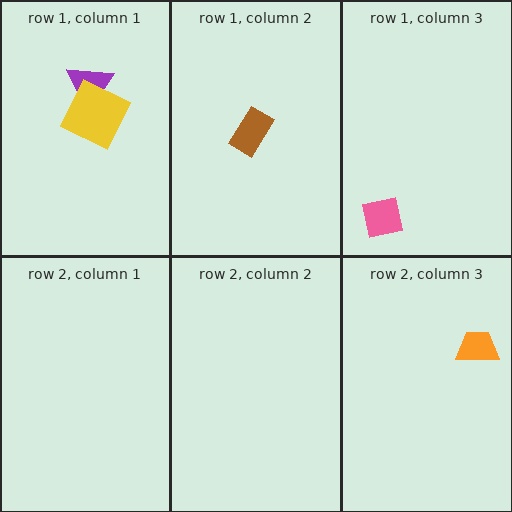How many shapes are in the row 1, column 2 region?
1.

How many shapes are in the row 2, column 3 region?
1.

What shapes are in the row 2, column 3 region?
The orange trapezoid.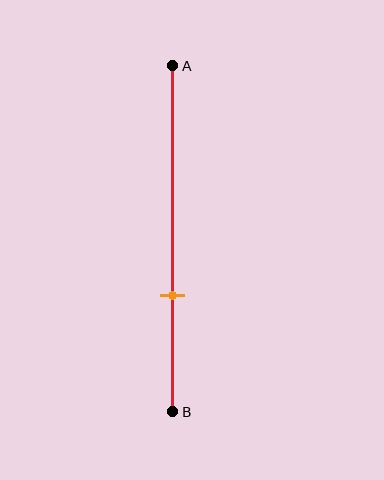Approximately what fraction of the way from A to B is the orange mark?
The orange mark is approximately 65% of the way from A to B.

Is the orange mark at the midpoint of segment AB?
No, the mark is at about 65% from A, not at the 50% midpoint.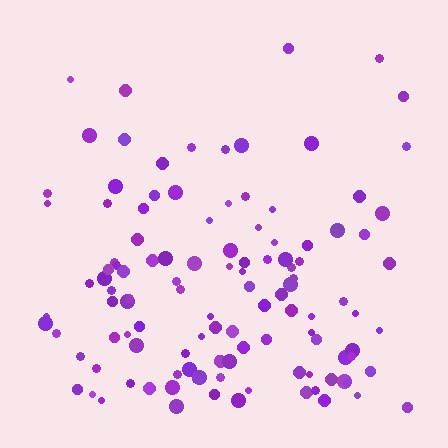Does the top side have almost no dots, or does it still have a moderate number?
Still a moderate number, just noticeably fewer than the bottom.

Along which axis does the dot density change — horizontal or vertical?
Vertical.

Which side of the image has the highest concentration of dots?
The bottom.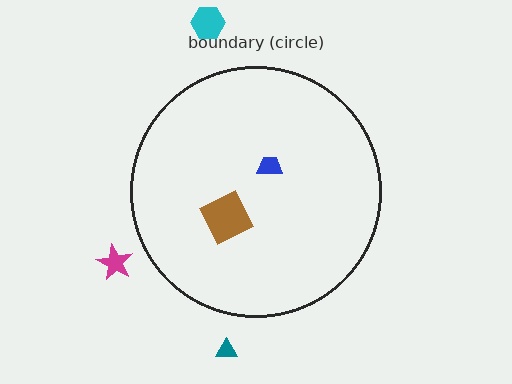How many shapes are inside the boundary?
2 inside, 3 outside.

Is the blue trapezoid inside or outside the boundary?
Inside.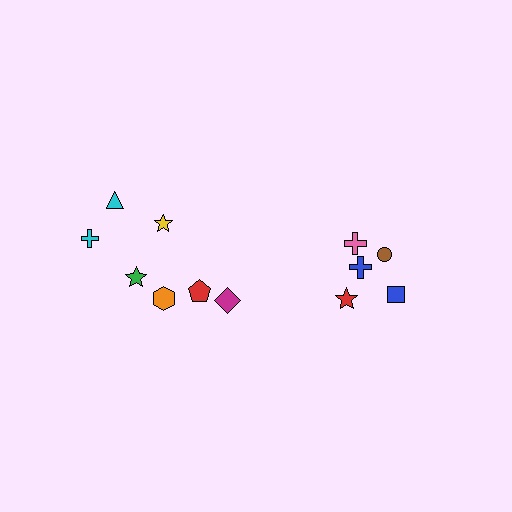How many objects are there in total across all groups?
There are 12 objects.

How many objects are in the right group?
There are 5 objects.